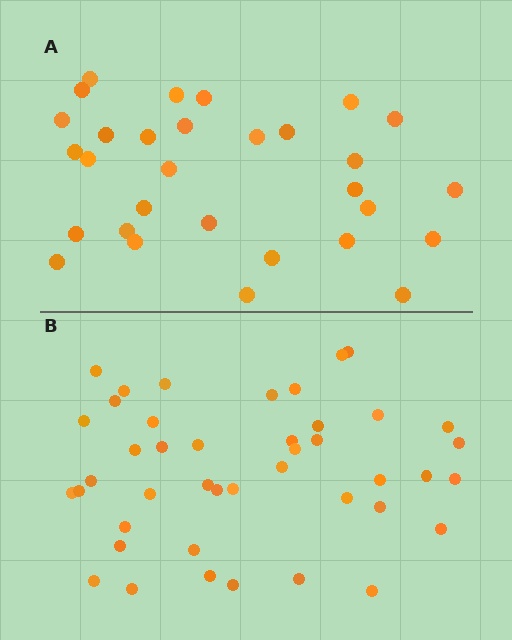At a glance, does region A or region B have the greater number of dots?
Region B (the bottom region) has more dots.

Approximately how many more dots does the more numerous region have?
Region B has approximately 15 more dots than region A.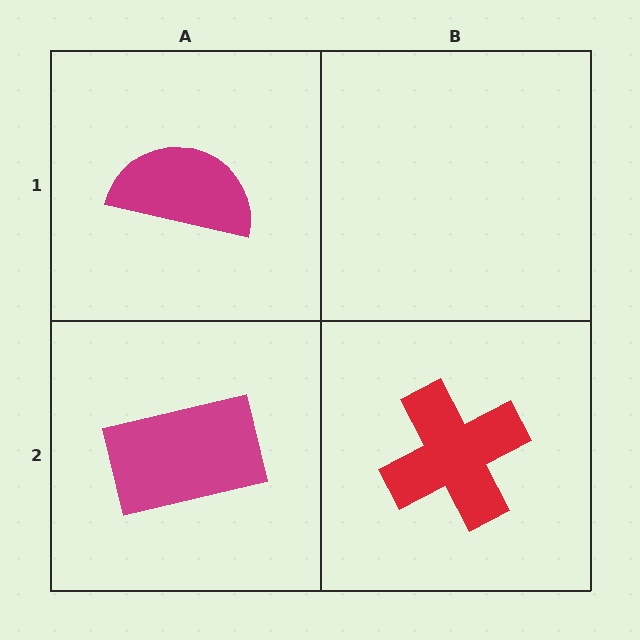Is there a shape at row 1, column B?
No, that cell is empty.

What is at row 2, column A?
A magenta rectangle.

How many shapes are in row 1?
1 shape.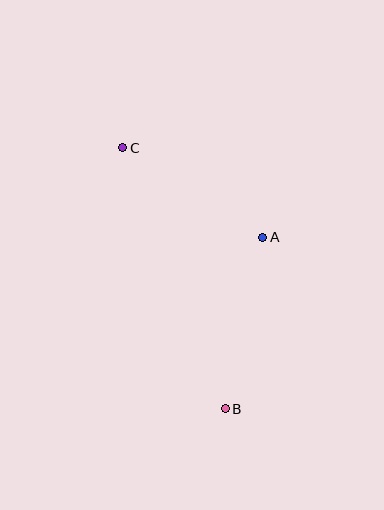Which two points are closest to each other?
Points A and C are closest to each other.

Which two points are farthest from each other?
Points B and C are farthest from each other.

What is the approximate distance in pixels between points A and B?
The distance between A and B is approximately 175 pixels.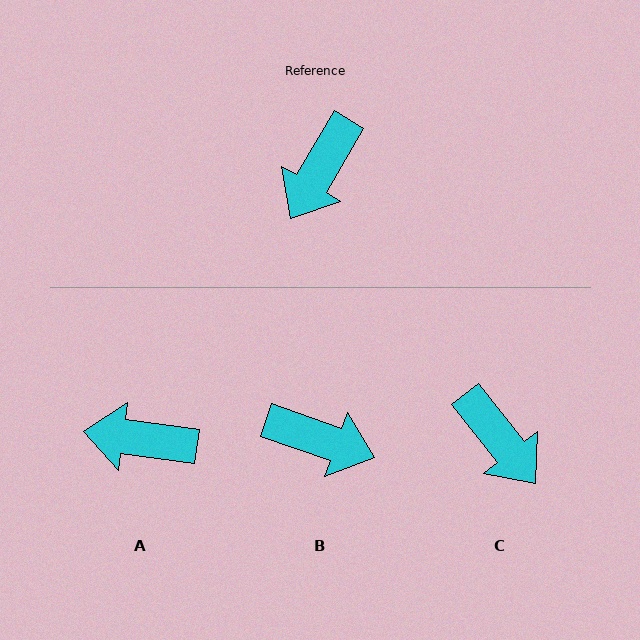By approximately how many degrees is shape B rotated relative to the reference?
Approximately 101 degrees counter-clockwise.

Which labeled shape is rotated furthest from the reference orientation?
B, about 101 degrees away.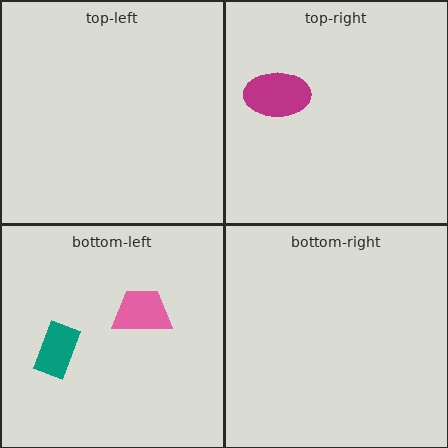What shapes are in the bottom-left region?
The pink trapezoid, the teal rectangle.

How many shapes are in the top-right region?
1.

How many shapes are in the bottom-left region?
2.